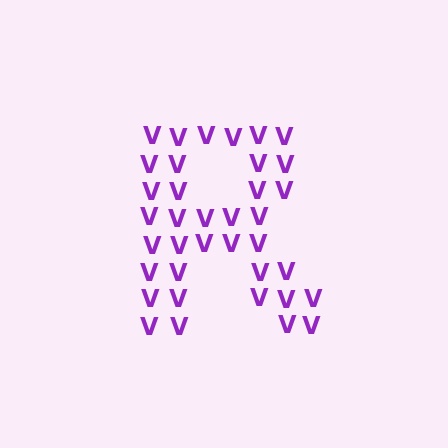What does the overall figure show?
The overall figure shows the letter R.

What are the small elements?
The small elements are letter V's.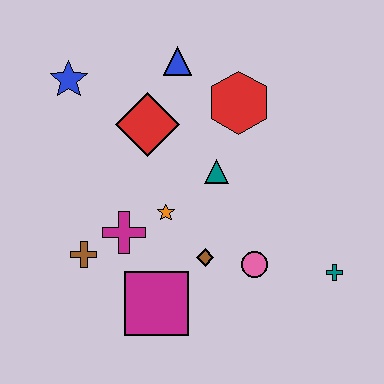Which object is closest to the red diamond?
The blue triangle is closest to the red diamond.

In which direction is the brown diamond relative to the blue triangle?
The brown diamond is below the blue triangle.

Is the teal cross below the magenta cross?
Yes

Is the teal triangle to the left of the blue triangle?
No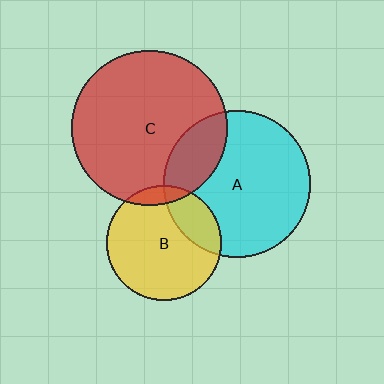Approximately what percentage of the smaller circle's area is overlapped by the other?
Approximately 20%.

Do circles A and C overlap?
Yes.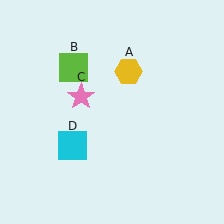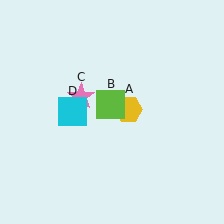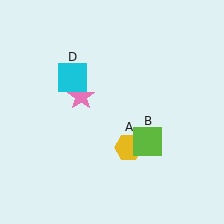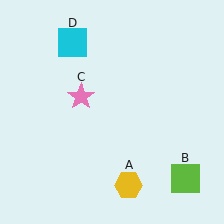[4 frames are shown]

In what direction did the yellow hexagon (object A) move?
The yellow hexagon (object A) moved down.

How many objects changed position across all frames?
3 objects changed position: yellow hexagon (object A), lime square (object B), cyan square (object D).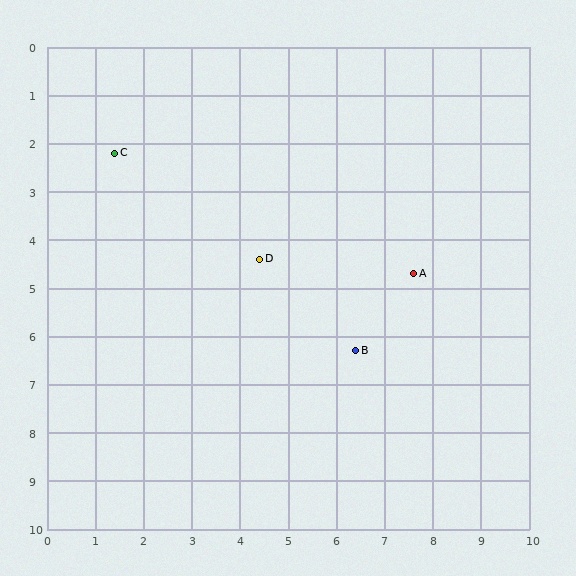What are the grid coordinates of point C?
Point C is at approximately (1.4, 2.2).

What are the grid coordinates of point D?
Point D is at approximately (4.4, 4.4).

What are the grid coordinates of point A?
Point A is at approximately (7.6, 4.7).